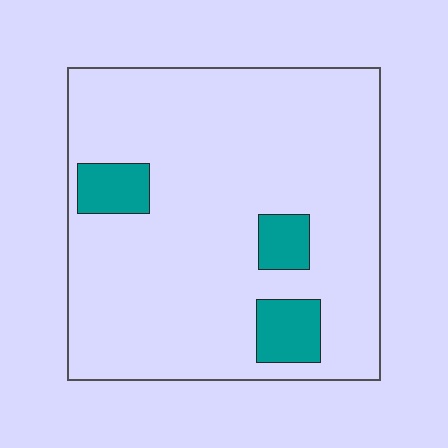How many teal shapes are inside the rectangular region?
3.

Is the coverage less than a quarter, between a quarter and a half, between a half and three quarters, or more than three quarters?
Less than a quarter.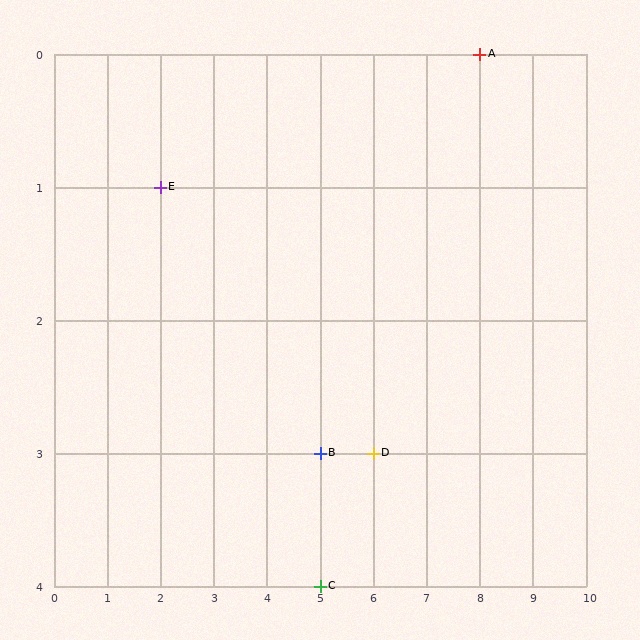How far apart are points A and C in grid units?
Points A and C are 3 columns and 4 rows apart (about 5.0 grid units diagonally).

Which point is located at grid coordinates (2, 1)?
Point E is at (2, 1).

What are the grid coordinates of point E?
Point E is at grid coordinates (2, 1).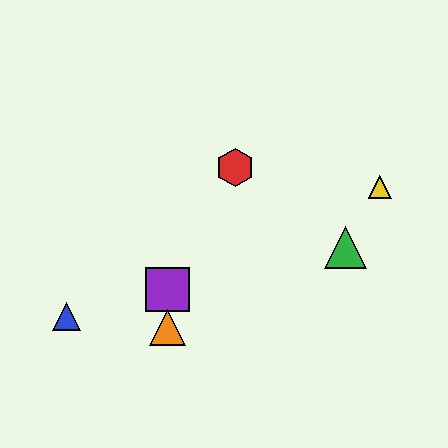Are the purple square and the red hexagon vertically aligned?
No, the purple square is at x≈168 and the red hexagon is at x≈235.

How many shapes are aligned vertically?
2 shapes (the purple square, the orange triangle) are aligned vertically.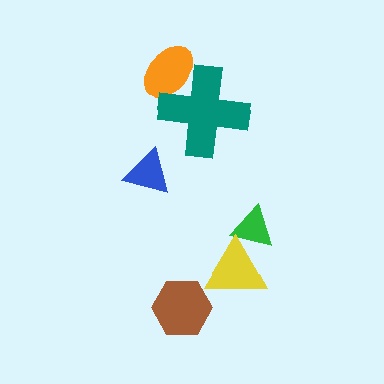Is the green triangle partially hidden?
Yes, it is partially covered by another shape.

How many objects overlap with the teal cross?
1 object overlaps with the teal cross.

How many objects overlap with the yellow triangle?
1 object overlaps with the yellow triangle.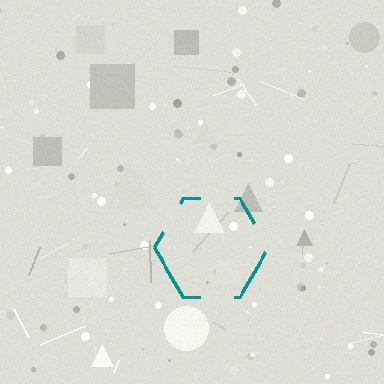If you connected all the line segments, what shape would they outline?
They would outline a hexagon.